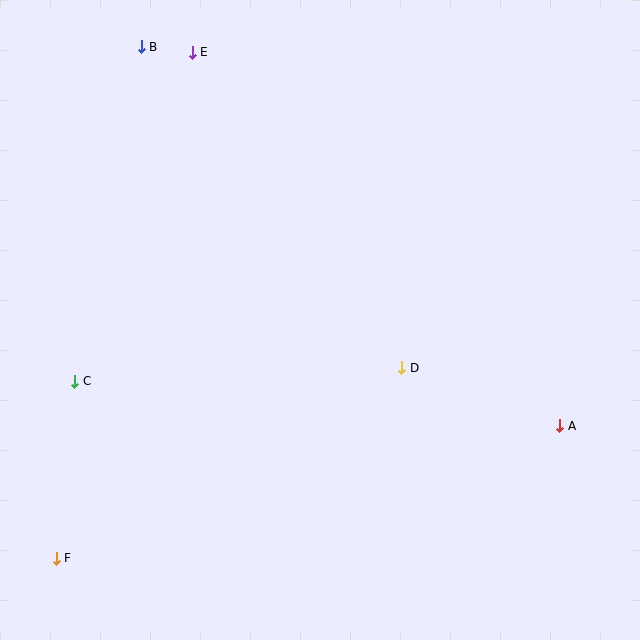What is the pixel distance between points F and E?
The distance between F and E is 524 pixels.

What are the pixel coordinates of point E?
Point E is at (192, 52).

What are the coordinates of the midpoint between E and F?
The midpoint between E and F is at (124, 305).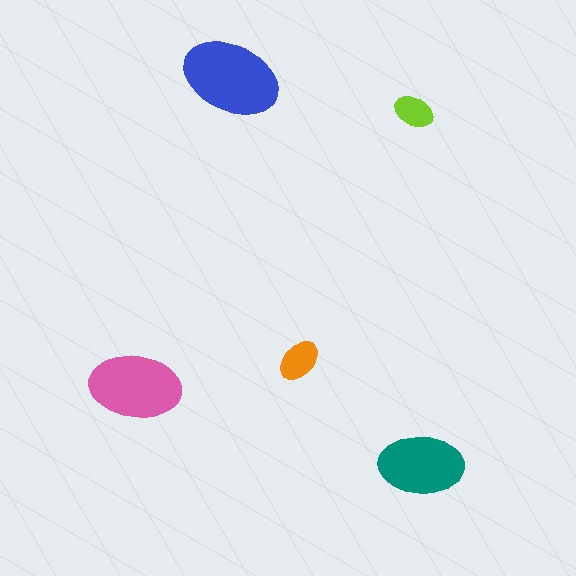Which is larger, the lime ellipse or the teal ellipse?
The teal one.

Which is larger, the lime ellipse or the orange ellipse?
The orange one.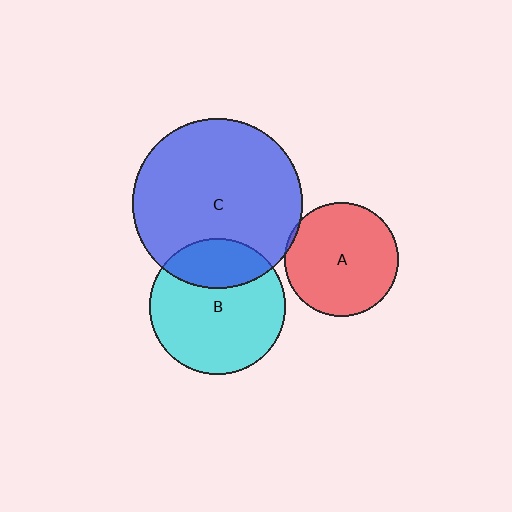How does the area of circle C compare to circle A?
Approximately 2.2 times.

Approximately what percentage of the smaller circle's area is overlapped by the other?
Approximately 5%.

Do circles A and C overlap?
Yes.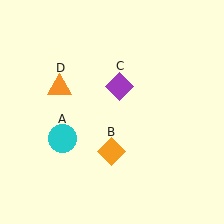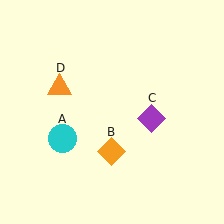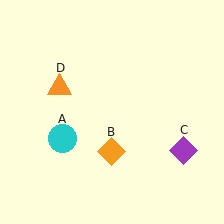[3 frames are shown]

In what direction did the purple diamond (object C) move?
The purple diamond (object C) moved down and to the right.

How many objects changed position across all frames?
1 object changed position: purple diamond (object C).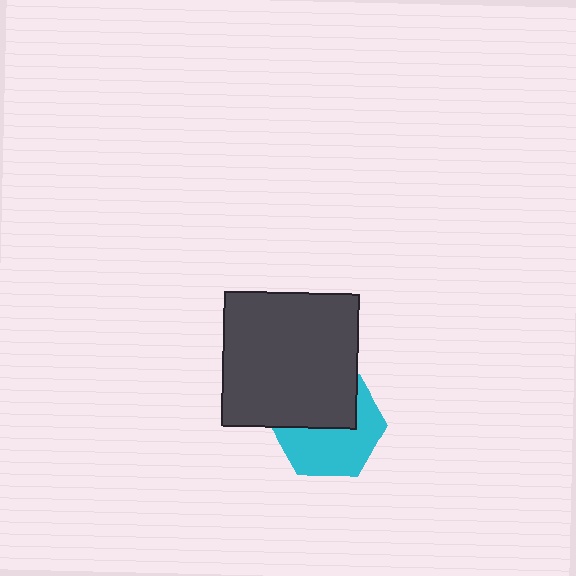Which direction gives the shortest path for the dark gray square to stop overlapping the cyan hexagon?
Moving up gives the shortest separation.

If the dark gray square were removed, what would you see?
You would see the complete cyan hexagon.